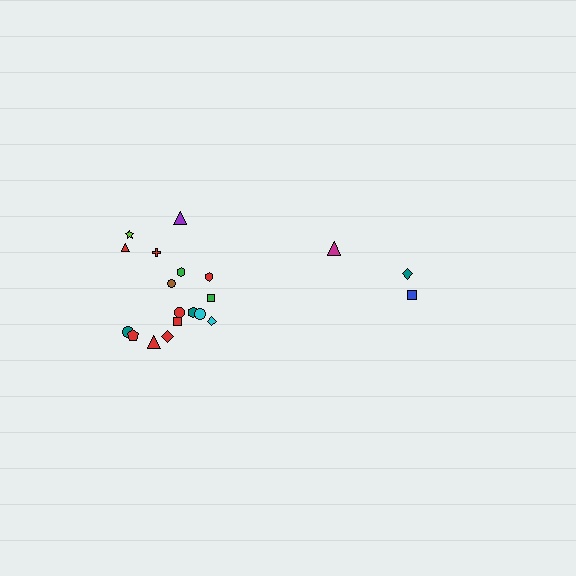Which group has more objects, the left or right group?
The left group.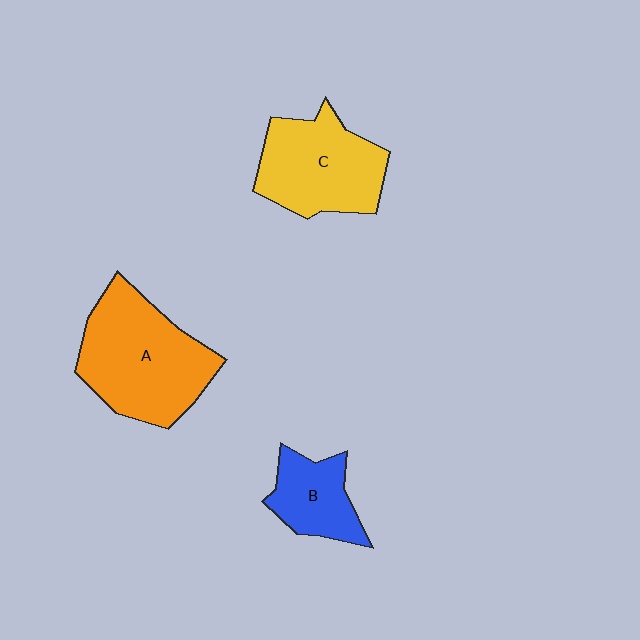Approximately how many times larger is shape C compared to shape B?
Approximately 1.7 times.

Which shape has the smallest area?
Shape B (blue).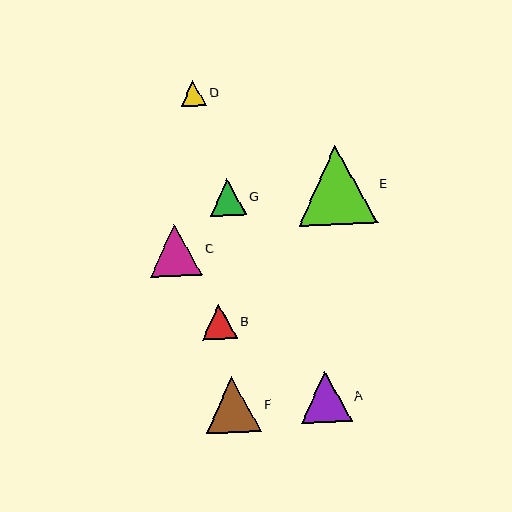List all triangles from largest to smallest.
From largest to smallest: E, F, C, A, G, B, D.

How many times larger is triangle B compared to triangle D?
Triangle B is approximately 1.3 times the size of triangle D.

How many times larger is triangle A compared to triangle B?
Triangle A is approximately 1.5 times the size of triangle B.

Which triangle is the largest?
Triangle E is the largest with a size of approximately 79 pixels.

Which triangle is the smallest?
Triangle D is the smallest with a size of approximately 26 pixels.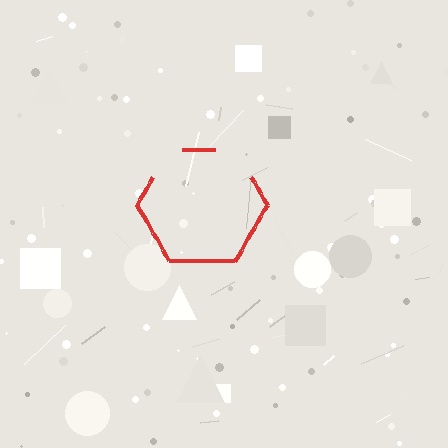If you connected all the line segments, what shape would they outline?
They would outline a hexagon.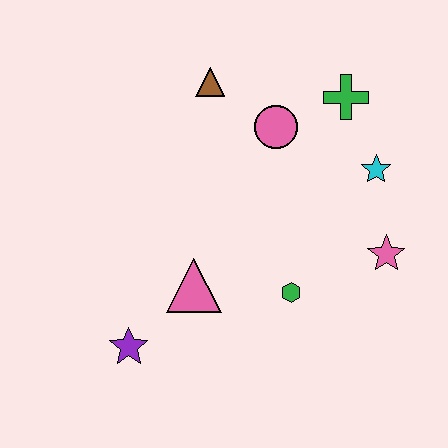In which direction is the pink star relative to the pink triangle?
The pink star is to the right of the pink triangle.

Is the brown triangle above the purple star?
Yes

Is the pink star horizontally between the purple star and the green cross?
No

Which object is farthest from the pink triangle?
The green cross is farthest from the pink triangle.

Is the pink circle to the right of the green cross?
No